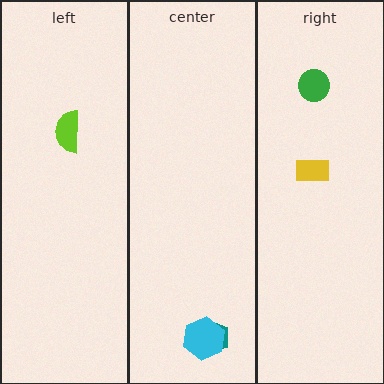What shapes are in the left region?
The lime semicircle.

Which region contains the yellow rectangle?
The right region.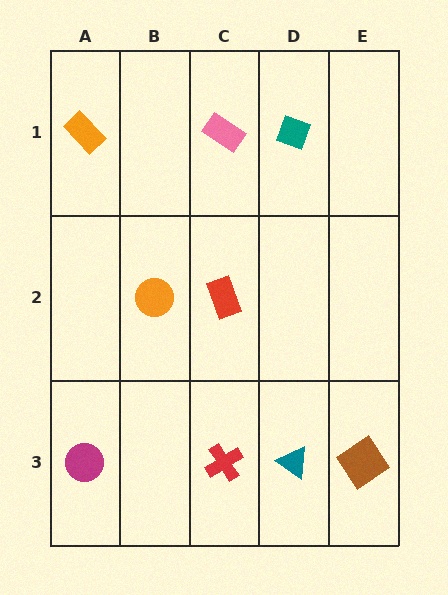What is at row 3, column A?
A magenta circle.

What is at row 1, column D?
A teal diamond.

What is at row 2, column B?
An orange circle.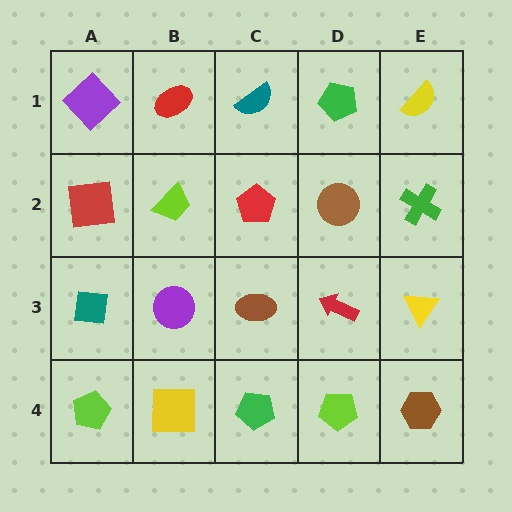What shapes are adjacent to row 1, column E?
A green cross (row 2, column E), a green pentagon (row 1, column D).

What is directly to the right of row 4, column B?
A green pentagon.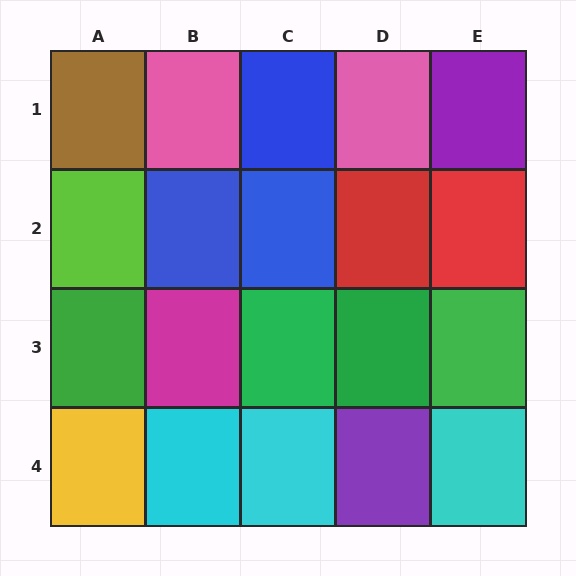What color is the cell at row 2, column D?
Red.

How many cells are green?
4 cells are green.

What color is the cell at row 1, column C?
Blue.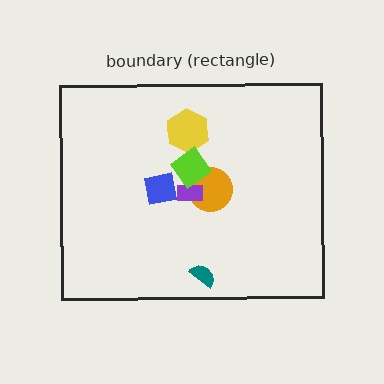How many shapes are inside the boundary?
6 inside, 0 outside.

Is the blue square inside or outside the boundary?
Inside.